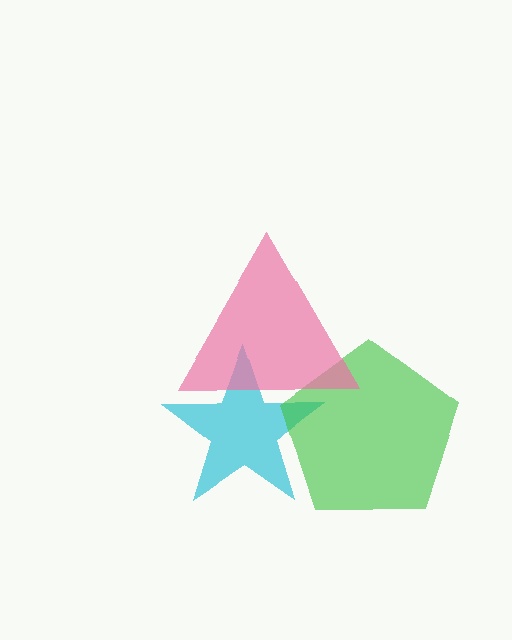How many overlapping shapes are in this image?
There are 3 overlapping shapes in the image.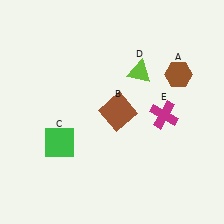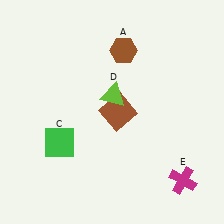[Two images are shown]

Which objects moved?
The objects that moved are: the brown hexagon (A), the lime triangle (D), the magenta cross (E).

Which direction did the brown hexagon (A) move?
The brown hexagon (A) moved left.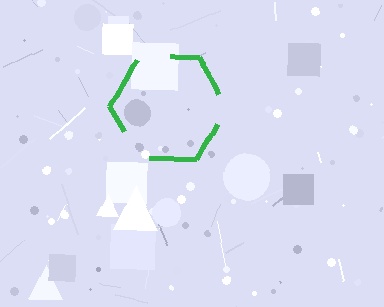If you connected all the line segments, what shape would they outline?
They would outline a hexagon.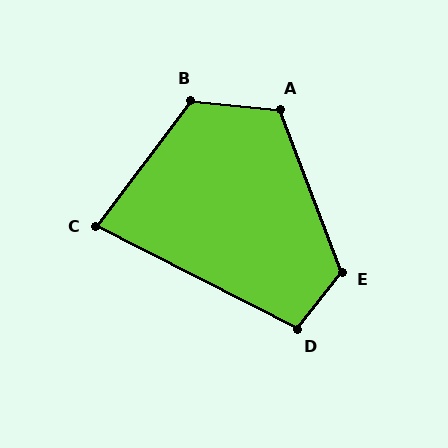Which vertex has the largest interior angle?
B, at approximately 121 degrees.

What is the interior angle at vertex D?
Approximately 102 degrees (obtuse).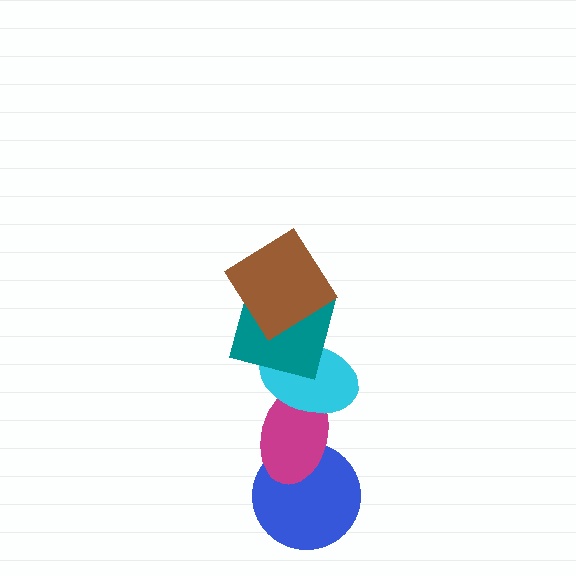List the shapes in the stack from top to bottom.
From top to bottom: the brown diamond, the teal square, the cyan ellipse, the magenta ellipse, the blue circle.